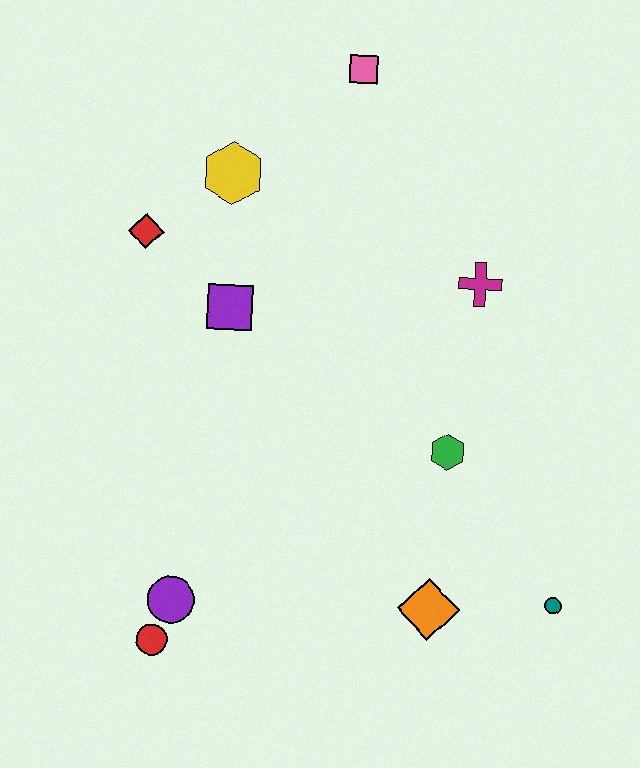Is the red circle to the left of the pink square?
Yes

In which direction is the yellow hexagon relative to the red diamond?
The yellow hexagon is to the right of the red diamond.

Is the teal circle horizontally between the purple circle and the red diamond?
No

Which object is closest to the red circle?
The purple circle is closest to the red circle.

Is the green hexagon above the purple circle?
Yes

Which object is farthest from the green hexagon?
The pink square is farthest from the green hexagon.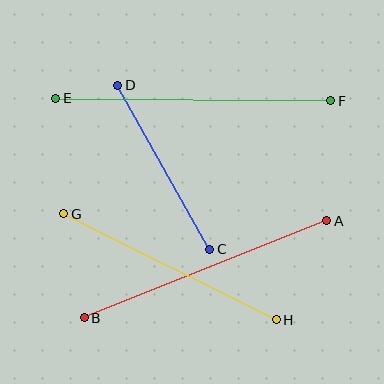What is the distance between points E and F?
The distance is approximately 275 pixels.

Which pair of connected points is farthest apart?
Points E and F are farthest apart.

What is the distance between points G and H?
The distance is approximately 237 pixels.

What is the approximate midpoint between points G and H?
The midpoint is at approximately (170, 267) pixels.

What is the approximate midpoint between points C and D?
The midpoint is at approximately (164, 167) pixels.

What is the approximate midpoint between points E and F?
The midpoint is at approximately (193, 99) pixels.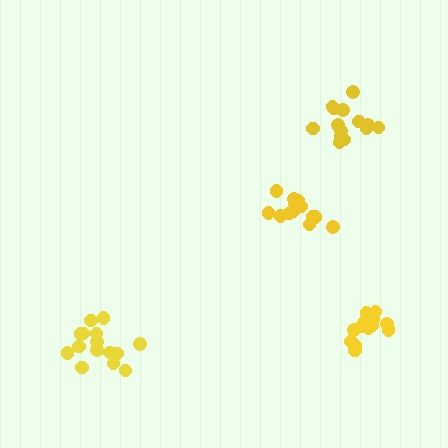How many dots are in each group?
Group 1: 13 dots, Group 2: 15 dots, Group 3: 13 dots, Group 4: 14 dots (55 total).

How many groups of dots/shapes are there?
There are 4 groups.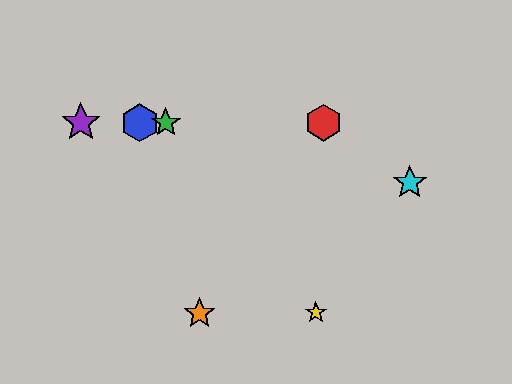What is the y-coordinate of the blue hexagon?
The blue hexagon is at y≈123.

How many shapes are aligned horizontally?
4 shapes (the red hexagon, the blue hexagon, the green star, the purple star) are aligned horizontally.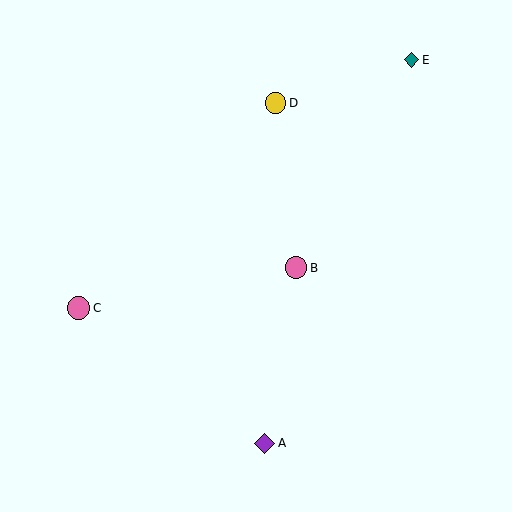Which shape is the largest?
The pink circle (labeled C) is the largest.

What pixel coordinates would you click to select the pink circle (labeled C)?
Click at (79, 308) to select the pink circle C.